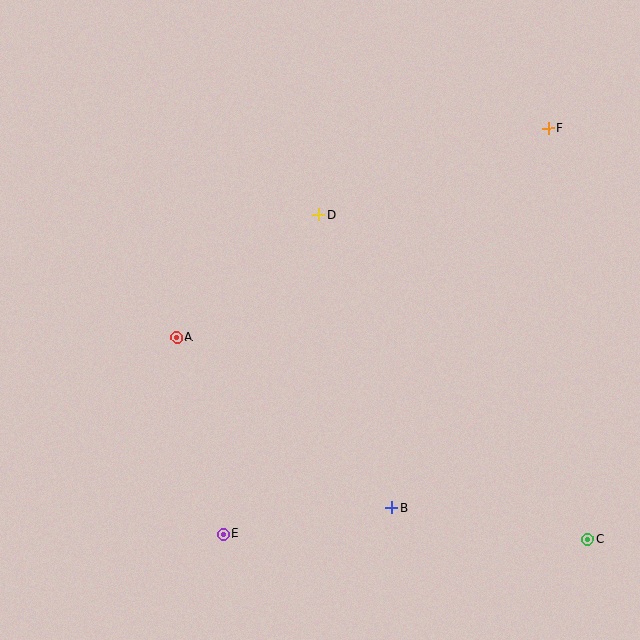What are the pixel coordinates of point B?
Point B is at (392, 508).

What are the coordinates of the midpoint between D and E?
The midpoint between D and E is at (271, 374).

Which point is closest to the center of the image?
Point D at (319, 215) is closest to the center.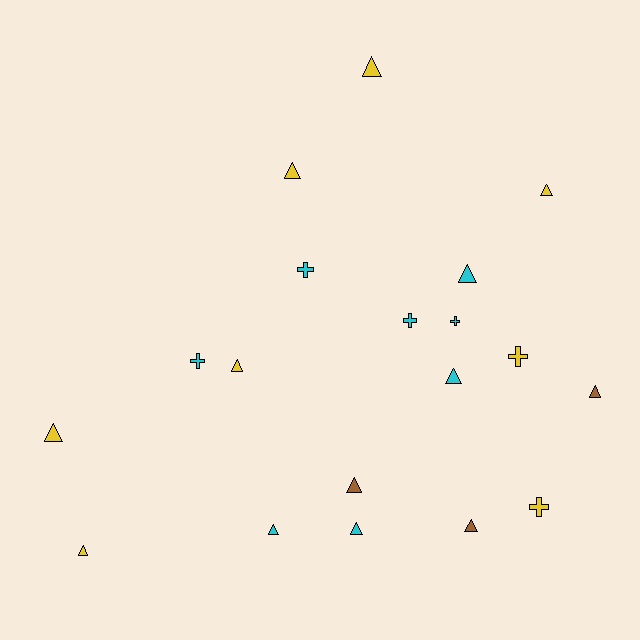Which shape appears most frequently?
Triangle, with 13 objects.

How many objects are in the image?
There are 19 objects.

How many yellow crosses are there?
There are 2 yellow crosses.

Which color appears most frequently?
Yellow, with 8 objects.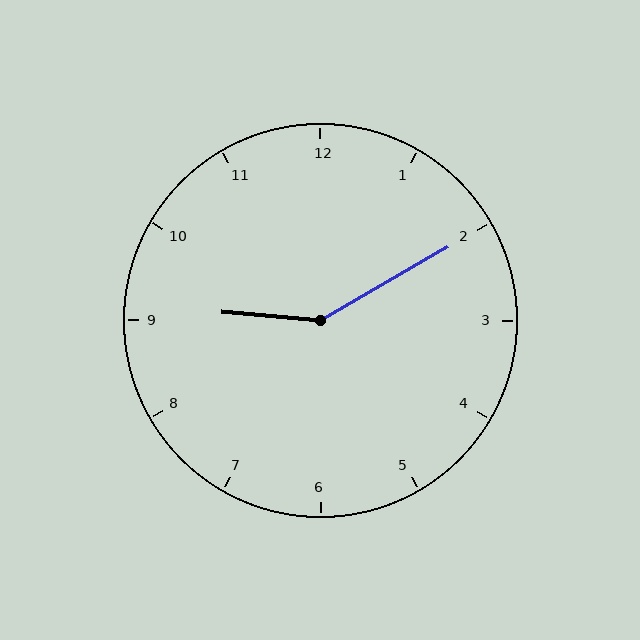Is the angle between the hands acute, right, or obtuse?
It is obtuse.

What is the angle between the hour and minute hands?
Approximately 145 degrees.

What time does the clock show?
9:10.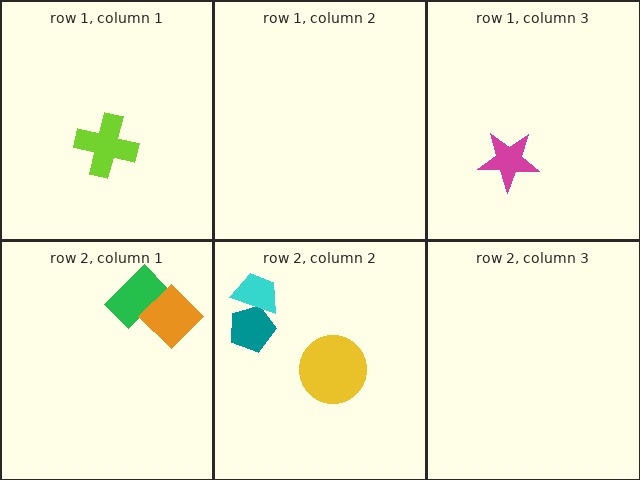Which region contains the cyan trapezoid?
The row 2, column 2 region.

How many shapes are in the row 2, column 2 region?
3.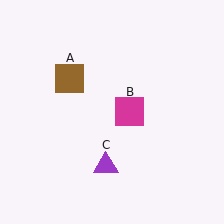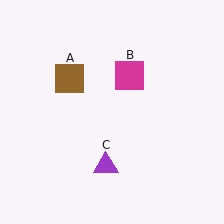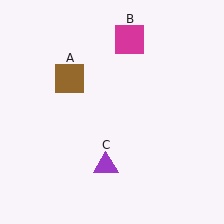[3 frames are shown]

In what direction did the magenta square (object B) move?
The magenta square (object B) moved up.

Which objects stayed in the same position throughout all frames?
Brown square (object A) and purple triangle (object C) remained stationary.